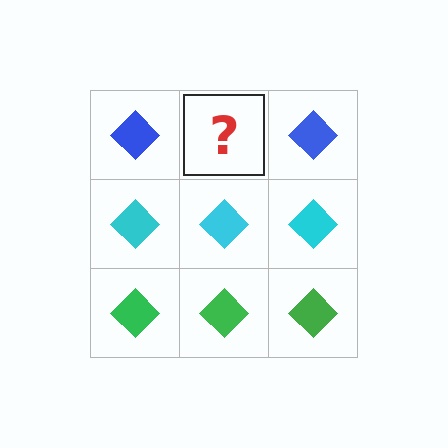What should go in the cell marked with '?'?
The missing cell should contain a blue diamond.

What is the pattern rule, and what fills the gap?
The rule is that each row has a consistent color. The gap should be filled with a blue diamond.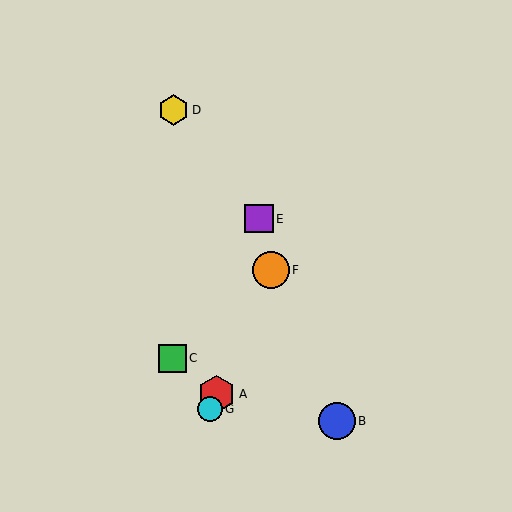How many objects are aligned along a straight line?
3 objects (A, F, G) are aligned along a straight line.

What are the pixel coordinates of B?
Object B is at (337, 421).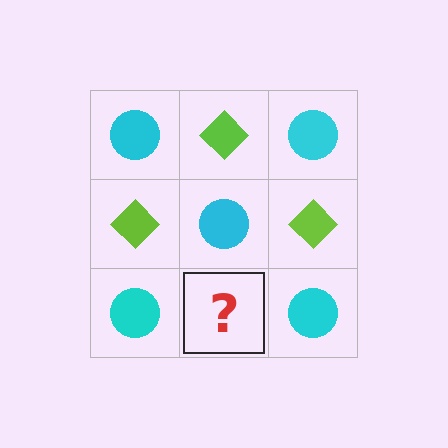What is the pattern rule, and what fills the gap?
The rule is that it alternates cyan circle and lime diamond in a checkerboard pattern. The gap should be filled with a lime diamond.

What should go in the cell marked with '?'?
The missing cell should contain a lime diamond.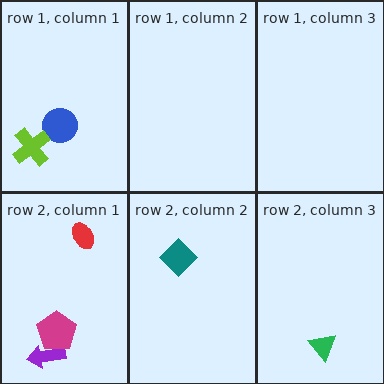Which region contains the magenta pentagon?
The row 2, column 1 region.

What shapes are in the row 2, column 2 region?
The teal diamond.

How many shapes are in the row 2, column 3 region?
1.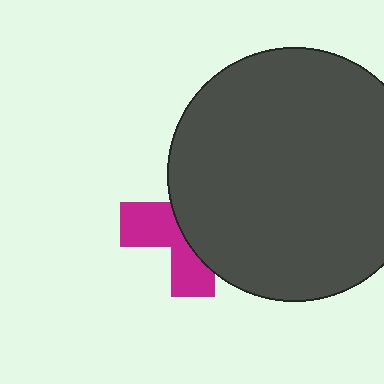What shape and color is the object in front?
The object in front is a dark gray circle.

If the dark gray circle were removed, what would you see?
You would see the complete magenta cross.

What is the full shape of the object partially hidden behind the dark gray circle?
The partially hidden object is a magenta cross.